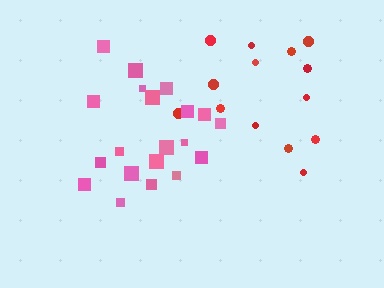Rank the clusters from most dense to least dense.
pink, red.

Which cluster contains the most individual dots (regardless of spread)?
Pink (20).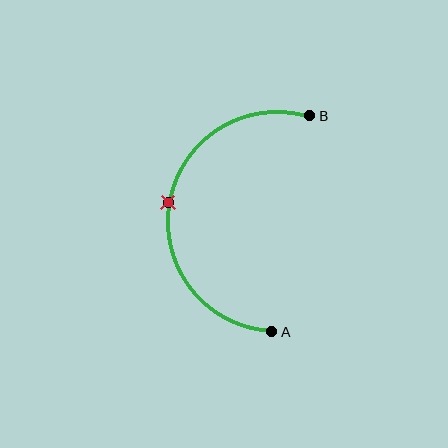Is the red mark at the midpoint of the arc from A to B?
Yes. The red mark lies on the arc at equal arc-length from both A and B — it is the arc midpoint.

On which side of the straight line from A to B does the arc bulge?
The arc bulges to the left of the straight line connecting A and B.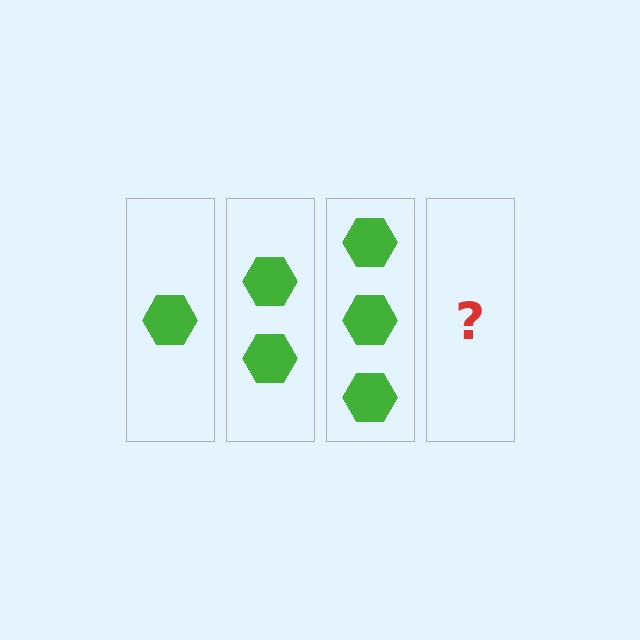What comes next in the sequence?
The next element should be 4 hexagons.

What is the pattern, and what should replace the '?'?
The pattern is that each step adds one more hexagon. The '?' should be 4 hexagons.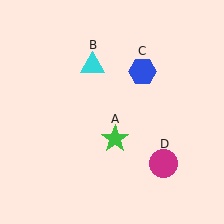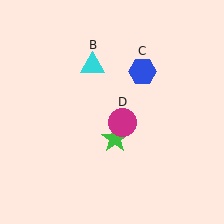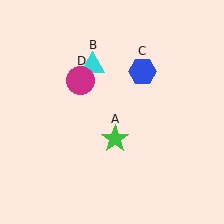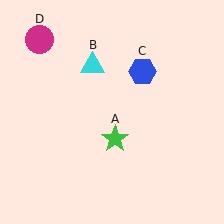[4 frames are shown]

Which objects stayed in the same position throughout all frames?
Green star (object A) and cyan triangle (object B) and blue hexagon (object C) remained stationary.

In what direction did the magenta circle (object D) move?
The magenta circle (object D) moved up and to the left.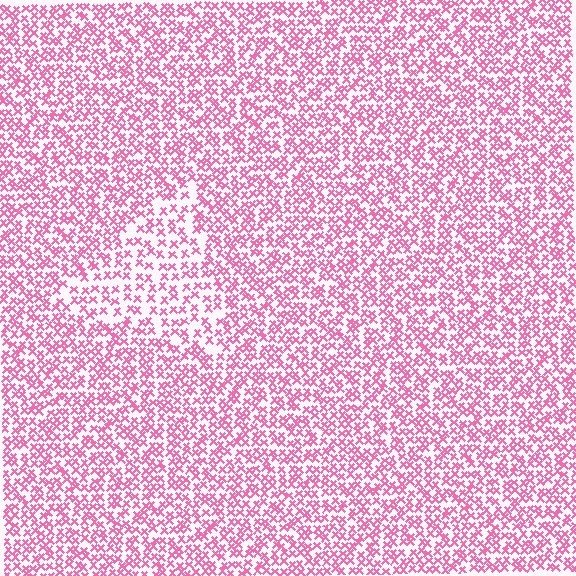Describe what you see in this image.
The image contains small pink elements arranged at two different densities. A triangle-shaped region is visible where the elements are less densely packed than the surrounding area.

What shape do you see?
I see a triangle.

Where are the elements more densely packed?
The elements are more densely packed outside the triangle boundary.